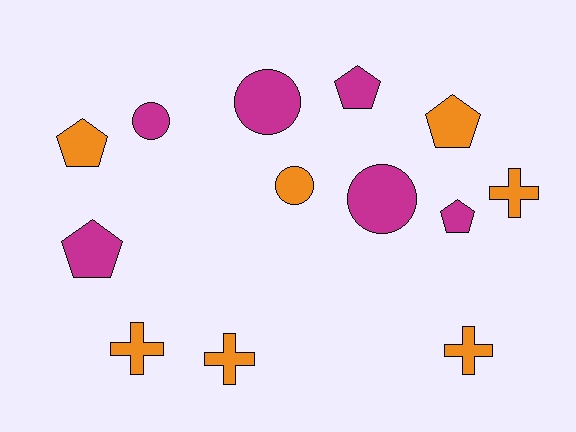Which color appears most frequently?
Orange, with 7 objects.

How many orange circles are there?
There is 1 orange circle.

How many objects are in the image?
There are 13 objects.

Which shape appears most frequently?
Pentagon, with 5 objects.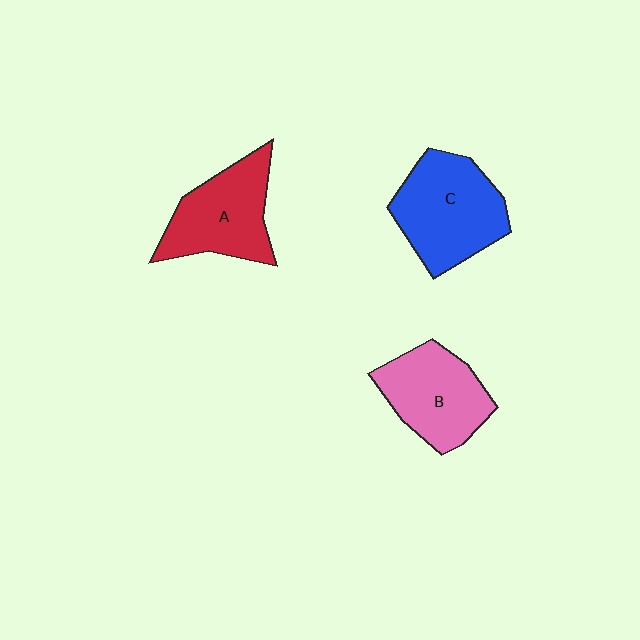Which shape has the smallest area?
Shape B (pink).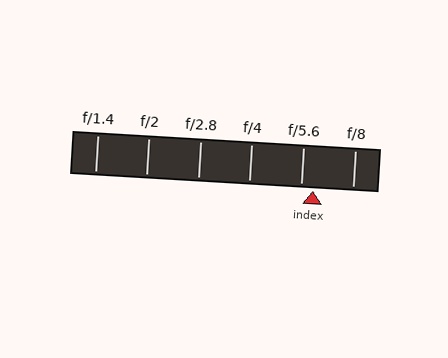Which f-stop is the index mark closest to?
The index mark is closest to f/5.6.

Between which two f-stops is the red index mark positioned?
The index mark is between f/5.6 and f/8.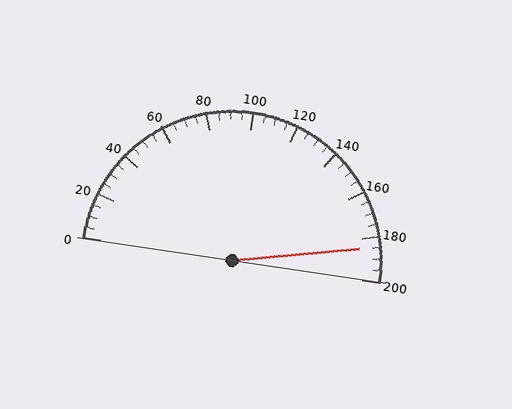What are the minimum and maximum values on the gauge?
The gauge ranges from 0 to 200.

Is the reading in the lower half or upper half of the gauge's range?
The reading is in the upper half of the range (0 to 200).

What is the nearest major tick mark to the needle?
The nearest major tick mark is 180.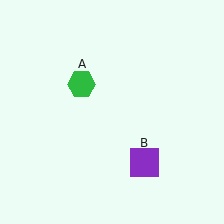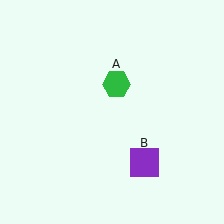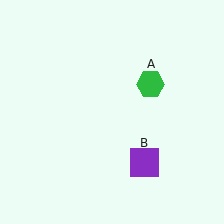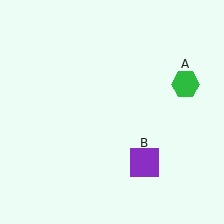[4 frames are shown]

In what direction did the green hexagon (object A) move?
The green hexagon (object A) moved right.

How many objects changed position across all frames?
1 object changed position: green hexagon (object A).